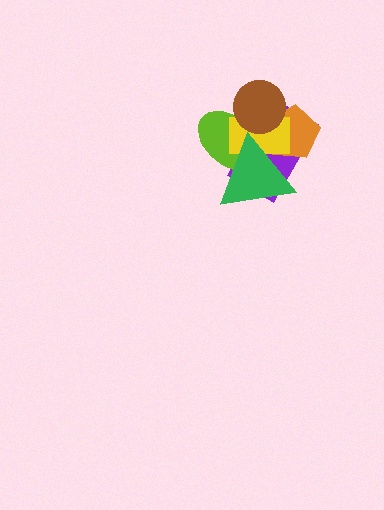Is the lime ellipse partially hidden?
Yes, it is partially covered by another shape.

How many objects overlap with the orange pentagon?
4 objects overlap with the orange pentagon.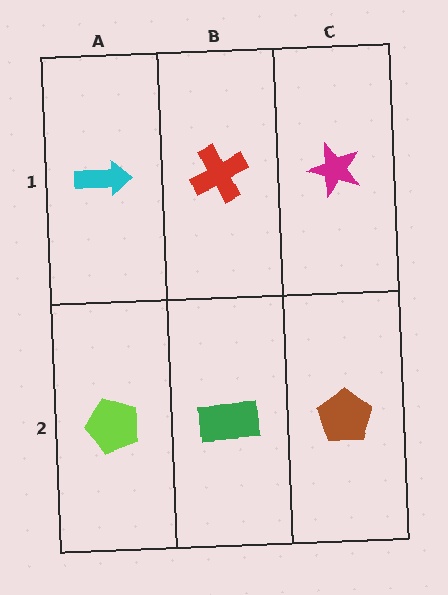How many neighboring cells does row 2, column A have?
2.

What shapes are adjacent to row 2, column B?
A red cross (row 1, column B), a lime pentagon (row 2, column A), a brown pentagon (row 2, column C).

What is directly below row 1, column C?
A brown pentagon.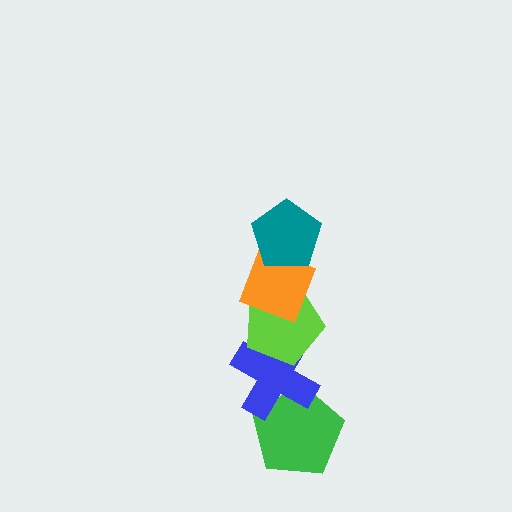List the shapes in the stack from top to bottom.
From top to bottom: the teal pentagon, the orange diamond, the lime pentagon, the blue cross, the green pentagon.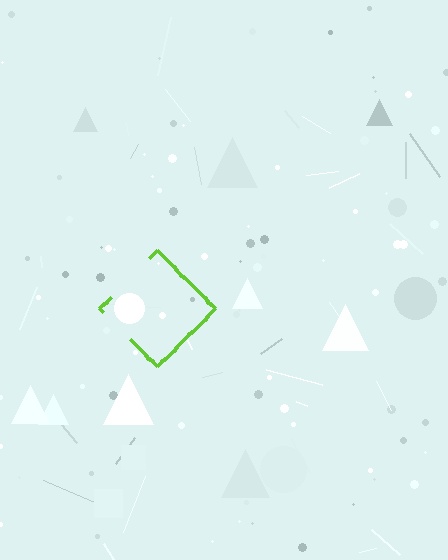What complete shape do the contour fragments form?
The contour fragments form a diamond.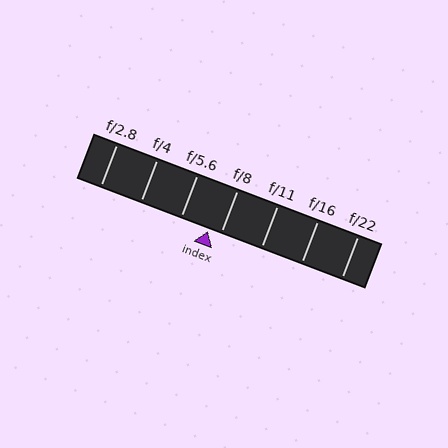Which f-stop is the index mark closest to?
The index mark is closest to f/8.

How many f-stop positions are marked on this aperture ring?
There are 7 f-stop positions marked.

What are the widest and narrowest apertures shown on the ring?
The widest aperture shown is f/2.8 and the narrowest is f/22.